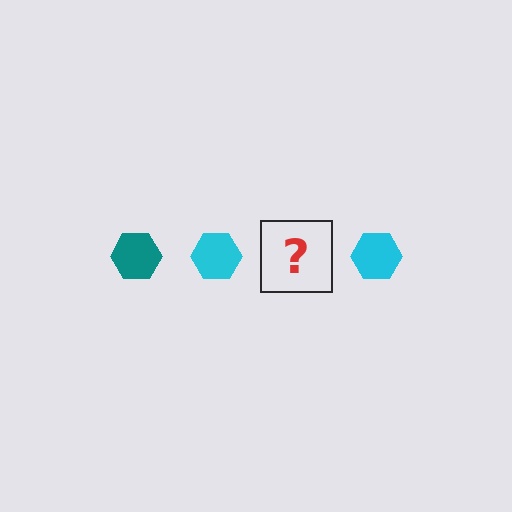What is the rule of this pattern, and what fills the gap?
The rule is that the pattern cycles through teal, cyan hexagons. The gap should be filled with a teal hexagon.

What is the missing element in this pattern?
The missing element is a teal hexagon.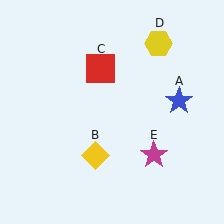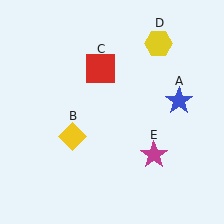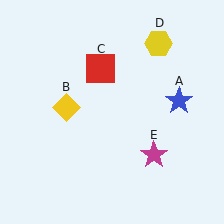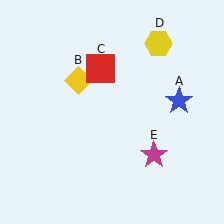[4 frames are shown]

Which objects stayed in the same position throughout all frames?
Blue star (object A) and red square (object C) and yellow hexagon (object D) and magenta star (object E) remained stationary.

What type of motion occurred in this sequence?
The yellow diamond (object B) rotated clockwise around the center of the scene.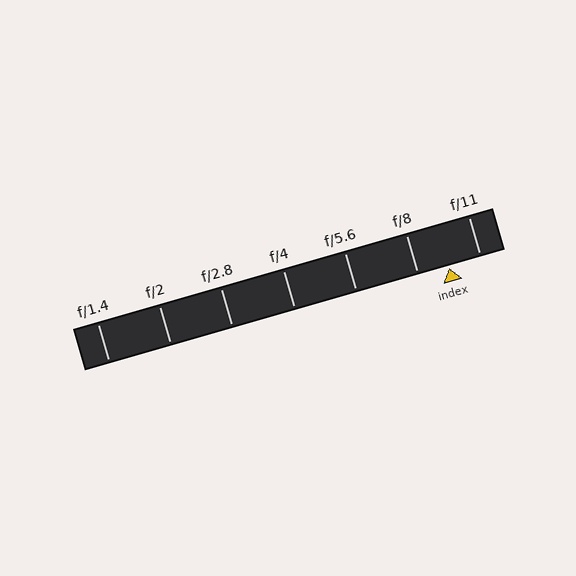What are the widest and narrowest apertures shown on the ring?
The widest aperture shown is f/1.4 and the narrowest is f/11.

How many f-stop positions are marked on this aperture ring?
There are 7 f-stop positions marked.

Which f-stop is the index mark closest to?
The index mark is closest to f/8.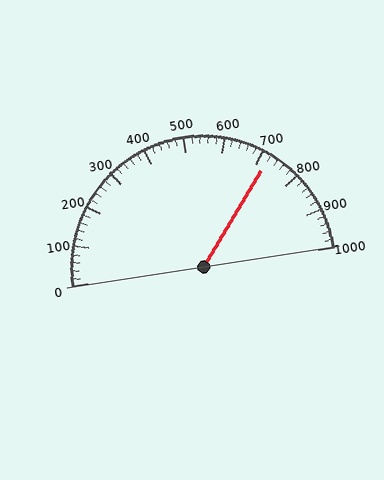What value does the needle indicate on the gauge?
The needle indicates approximately 720.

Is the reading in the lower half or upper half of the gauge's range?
The reading is in the upper half of the range (0 to 1000).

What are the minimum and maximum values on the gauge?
The gauge ranges from 0 to 1000.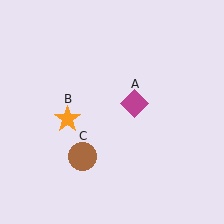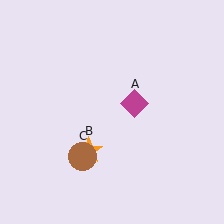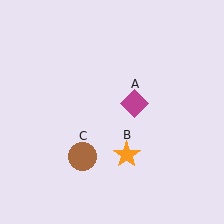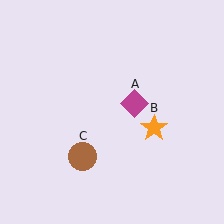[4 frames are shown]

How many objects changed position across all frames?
1 object changed position: orange star (object B).